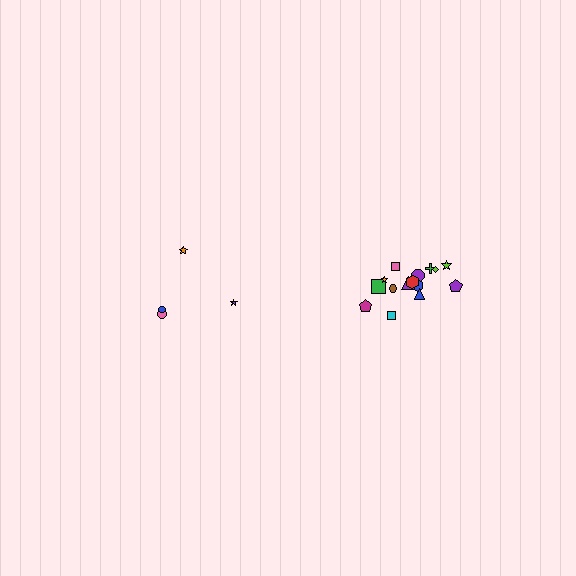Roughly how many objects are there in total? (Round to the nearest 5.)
Roughly 20 objects in total.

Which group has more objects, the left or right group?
The right group.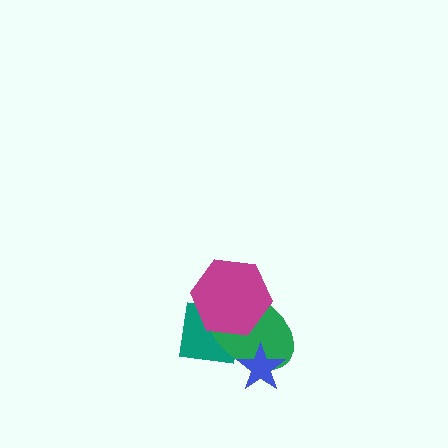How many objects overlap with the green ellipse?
3 objects overlap with the green ellipse.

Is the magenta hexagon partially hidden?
No, no other shape covers it.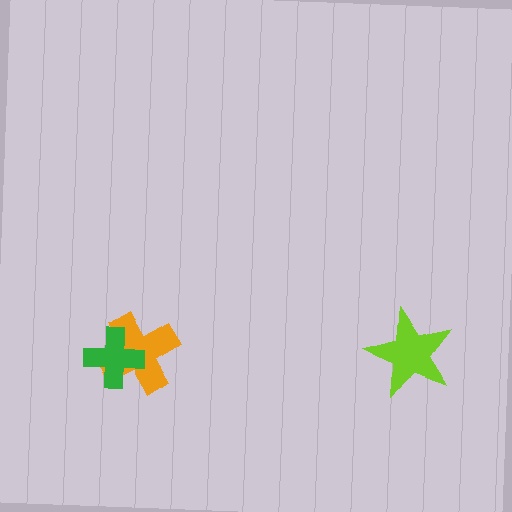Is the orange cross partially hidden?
Yes, it is partially covered by another shape.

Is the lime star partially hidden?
No, no other shape covers it.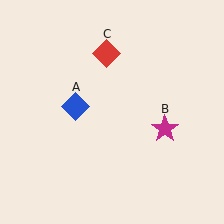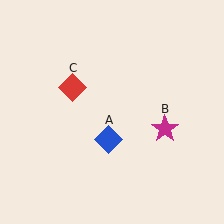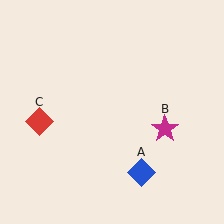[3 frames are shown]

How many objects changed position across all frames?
2 objects changed position: blue diamond (object A), red diamond (object C).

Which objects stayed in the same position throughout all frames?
Magenta star (object B) remained stationary.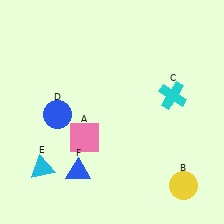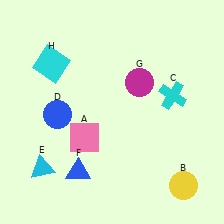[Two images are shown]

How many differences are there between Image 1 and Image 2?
There are 2 differences between the two images.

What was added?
A magenta circle (G), a cyan square (H) were added in Image 2.